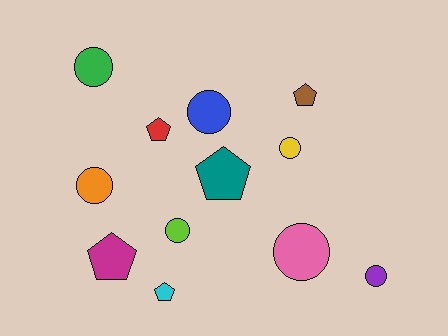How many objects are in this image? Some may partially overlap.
There are 12 objects.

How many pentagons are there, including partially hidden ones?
There are 5 pentagons.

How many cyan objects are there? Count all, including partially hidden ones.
There is 1 cyan object.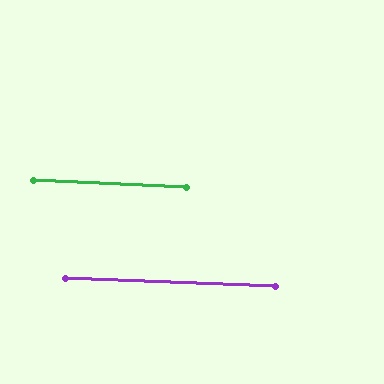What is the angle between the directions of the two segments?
Approximately 0 degrees.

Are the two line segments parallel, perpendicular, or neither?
Parallel — their directions differ by only 0.5°.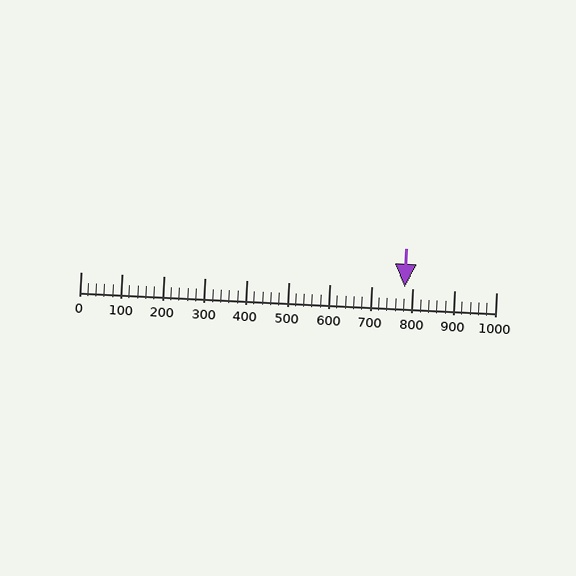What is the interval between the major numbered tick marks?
The major tick marks are spaced 100 units apart.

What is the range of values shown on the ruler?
The ruler shows values from 0 to 1000.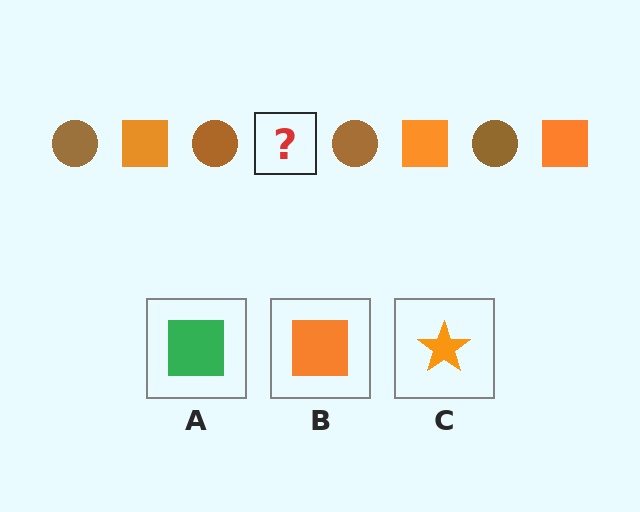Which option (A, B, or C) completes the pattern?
B.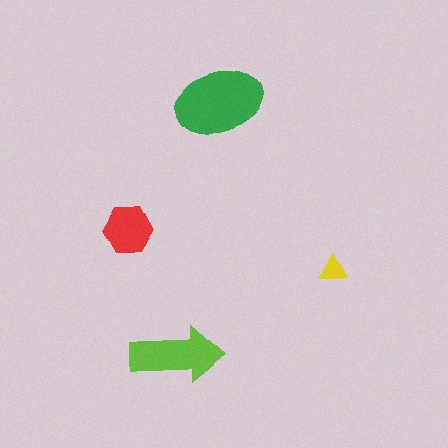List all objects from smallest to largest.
The yellow triangle, the red hexagon, the lime arrow, the green ellipse.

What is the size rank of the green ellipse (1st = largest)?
1st.